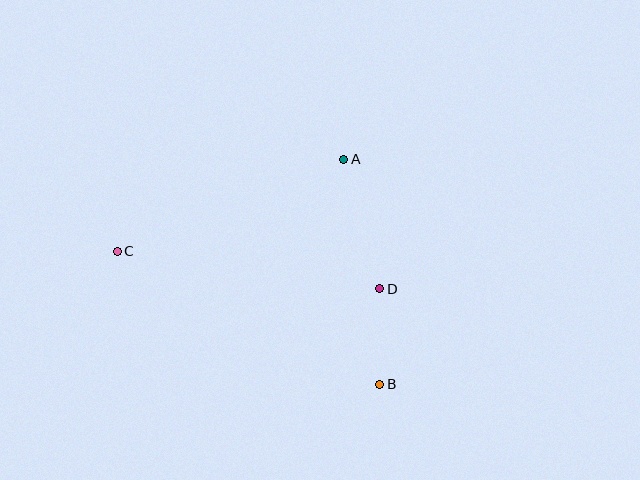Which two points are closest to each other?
Points B and D are closest to each other.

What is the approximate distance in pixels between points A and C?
The distance between A and C is approximately 244 pixels.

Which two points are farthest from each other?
Points B and C are farthest from each other.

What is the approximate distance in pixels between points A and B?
The distance between A and B is approximately 228 pixels.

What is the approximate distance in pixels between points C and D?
The distance between C and D is approximately 265 pixels.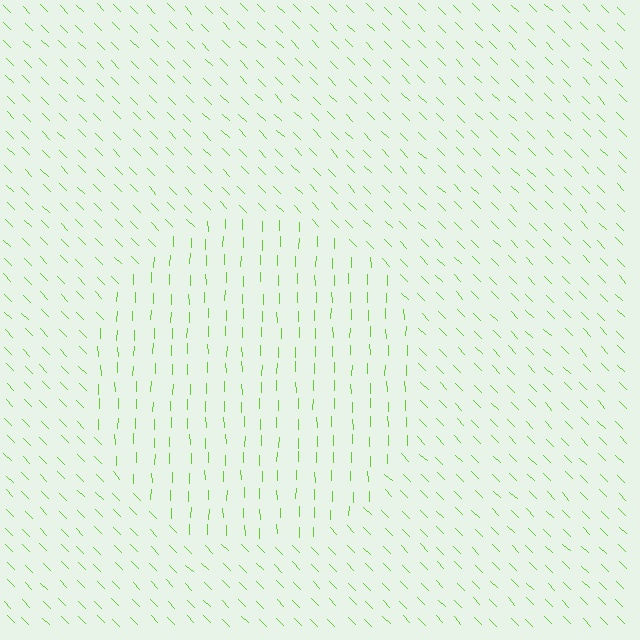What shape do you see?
I see a circle.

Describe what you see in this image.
The image is filled with small lime line segments. A circle region in the image has lines oriented differently from the surrounding lines, creating a visible texture boundary.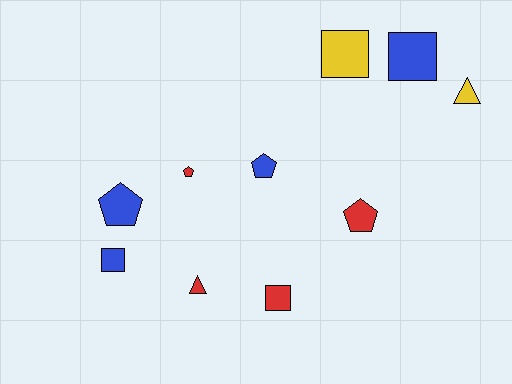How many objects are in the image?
There are 10 objects.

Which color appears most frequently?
Red, with 4 objects.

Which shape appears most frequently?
Pentagon, with 4 objects.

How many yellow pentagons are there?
There are no yellow pentagons.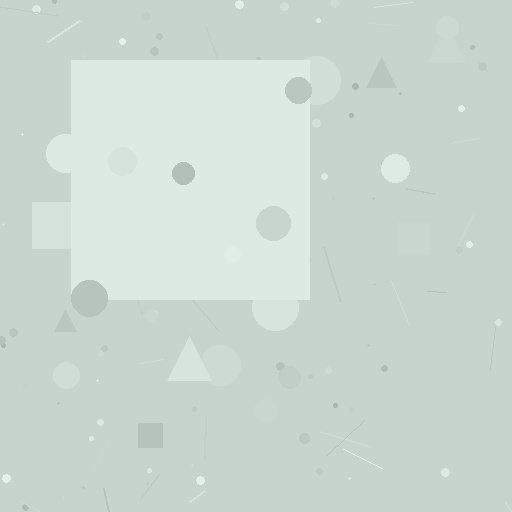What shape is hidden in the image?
A square is hidden in the image.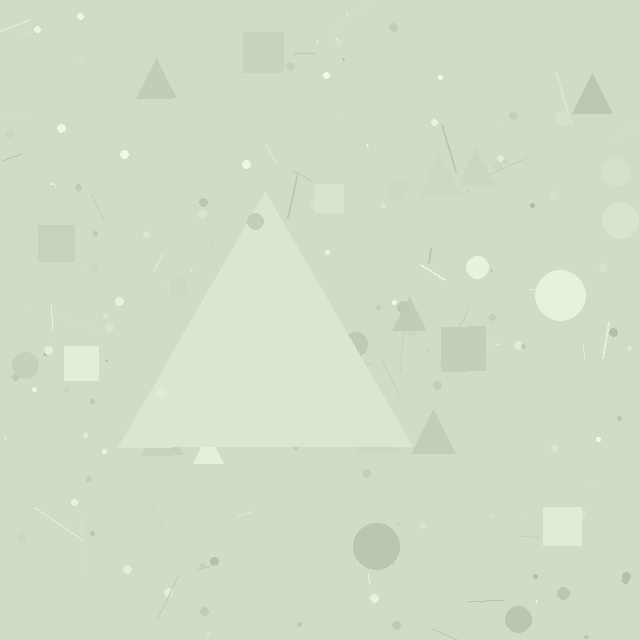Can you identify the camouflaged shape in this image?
The camouflaged shape is a triangle.